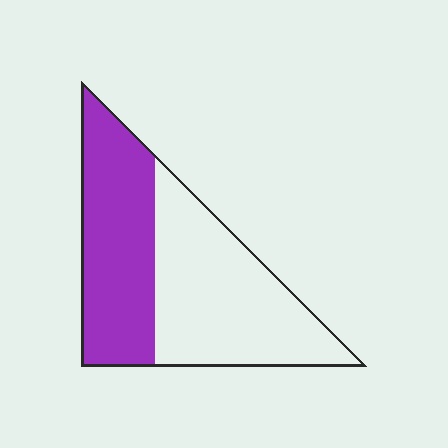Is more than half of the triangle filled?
No.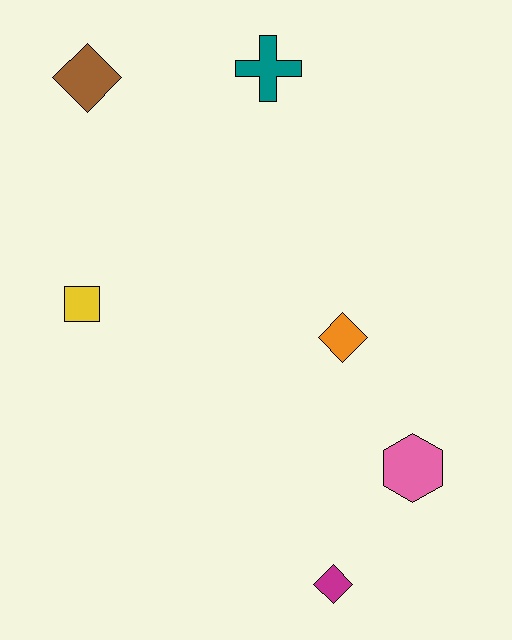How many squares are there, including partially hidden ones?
There is 1 square.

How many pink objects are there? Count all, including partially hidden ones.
There is 1 pink object.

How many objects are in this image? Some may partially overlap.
There are 6 objects.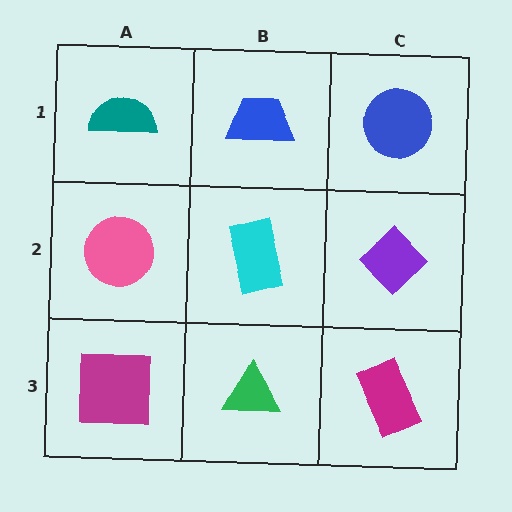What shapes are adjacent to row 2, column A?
A teal semicircle (row 1, column A), a magenta square (row 3, column A), a cyan rectangle (row 2, column B).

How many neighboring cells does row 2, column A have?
3.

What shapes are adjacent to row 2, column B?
A blue trapezoid (row 1, column B), a green triangle (row 3, column B), a pink circle (row 2, column A), a purple diamond (row 2, column C).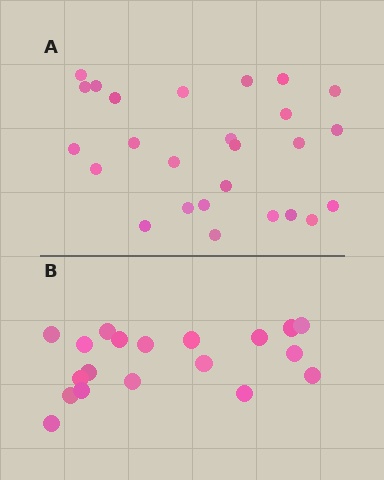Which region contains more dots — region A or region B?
Region A (the top region) has more dots.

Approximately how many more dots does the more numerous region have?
Region A has roughly 8 or so more dots than region B.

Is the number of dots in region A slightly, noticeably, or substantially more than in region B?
Region A has noticeably more, but not dramatically so. The ratio is roughly 1.4 to 1.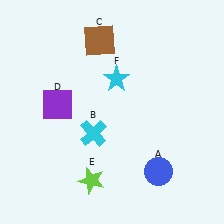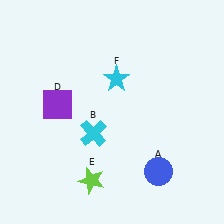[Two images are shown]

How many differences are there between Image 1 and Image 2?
There is 1 difference between the two images.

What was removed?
The brown square (C) was removed in Image 2.